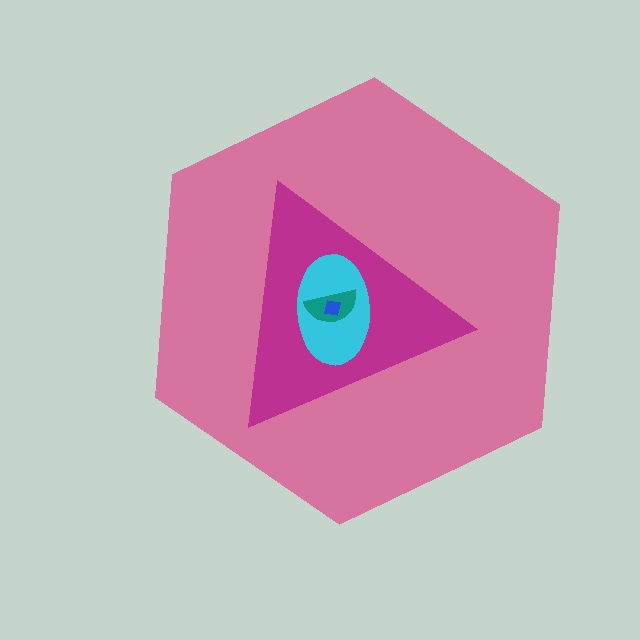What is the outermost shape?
The pink hexagon.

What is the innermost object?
The blue square.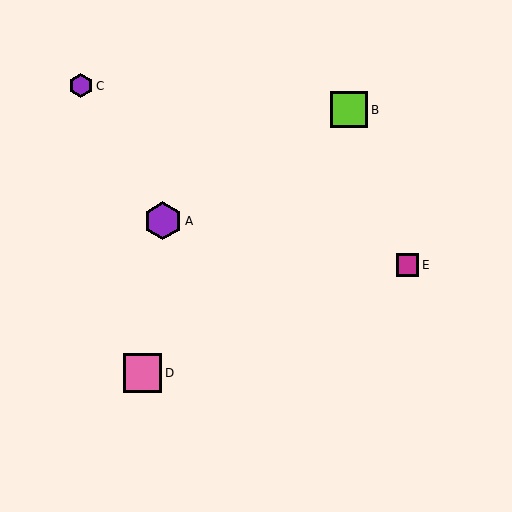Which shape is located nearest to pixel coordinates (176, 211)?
The purple hexagon (labeled A) at (163, 221) is nearest to that location.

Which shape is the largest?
The pink square (labeled D) is the largest.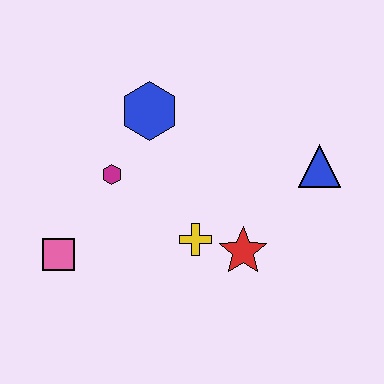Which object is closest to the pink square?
The magenta hexagon is closest to the pink square.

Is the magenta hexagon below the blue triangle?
Yes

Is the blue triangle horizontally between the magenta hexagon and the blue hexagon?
No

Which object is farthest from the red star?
The pink square is farthest from the red star.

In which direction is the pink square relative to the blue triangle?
The pink square is to the left of the blue triangle.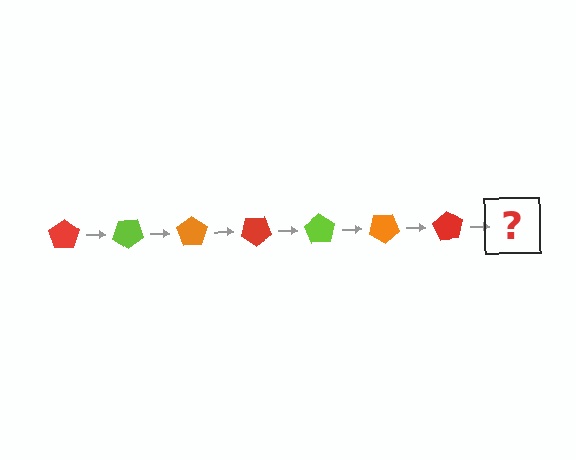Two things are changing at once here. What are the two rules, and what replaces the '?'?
The two rules are that it rotates 35 degrees each step and the color cycles through red, lime, and orange. The '?' should be a lime pentagon, rotated 245 degrees from the start.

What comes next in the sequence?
The next element should be a lime pentagon, rotated 245 degrees from the start.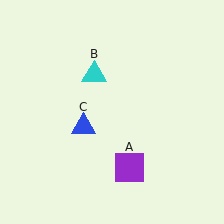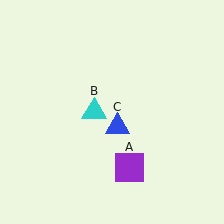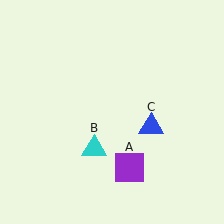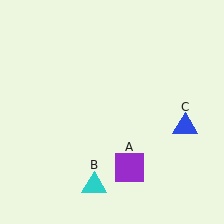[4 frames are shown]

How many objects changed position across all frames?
2 objects changed position: cyan triangle (object B), blue triangle (object C).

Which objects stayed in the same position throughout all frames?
Purple square (object A) remained stationary.